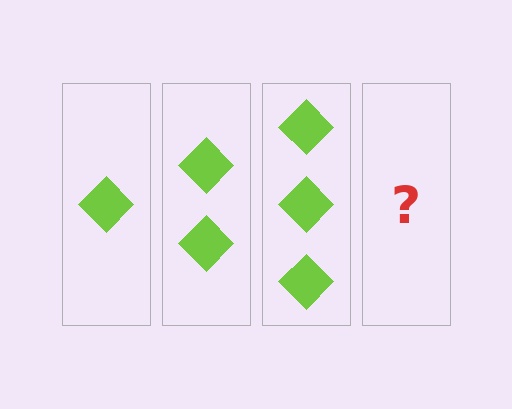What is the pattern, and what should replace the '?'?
The pattern is that each step adds one more diamond. The '?' should be 4 diamonds.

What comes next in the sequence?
The next element should be 4 diamonds.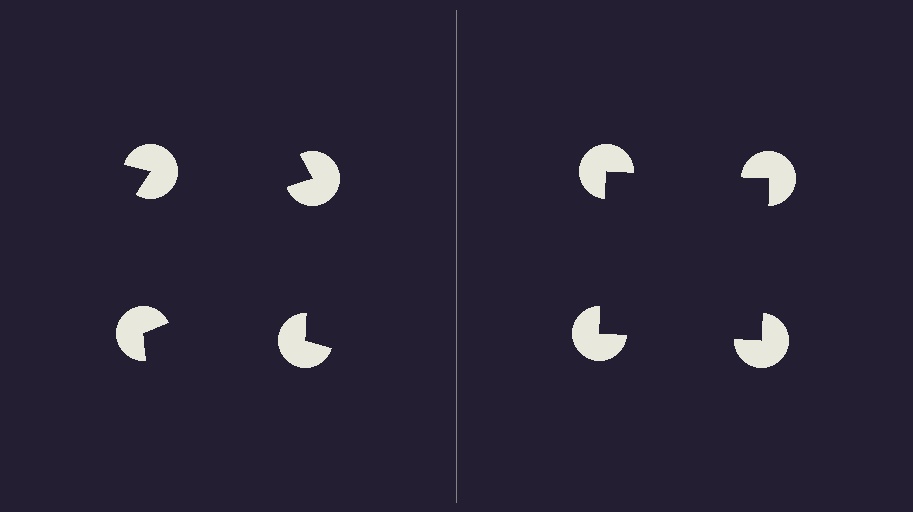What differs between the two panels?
The pac-man discs are positioned identically on both sides; only the wedge orientations differ. On the right they align to a square; on the left they are misaligned.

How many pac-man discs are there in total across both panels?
8 — 4 on each side.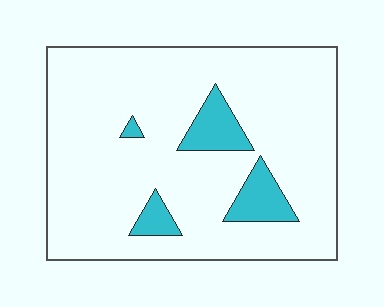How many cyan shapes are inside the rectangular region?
4.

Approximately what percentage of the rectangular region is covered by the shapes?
Approximately 10%.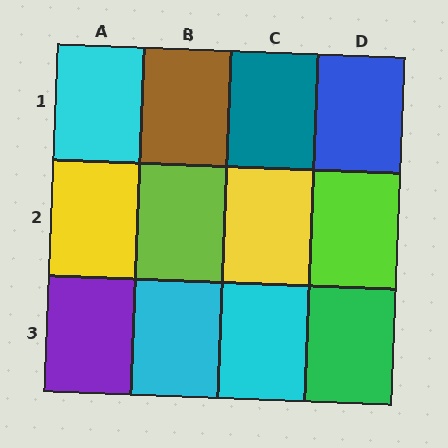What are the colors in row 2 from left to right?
Yellow, lime, yellow, lime.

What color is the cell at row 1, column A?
Cyan.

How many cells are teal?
1 cell is teal.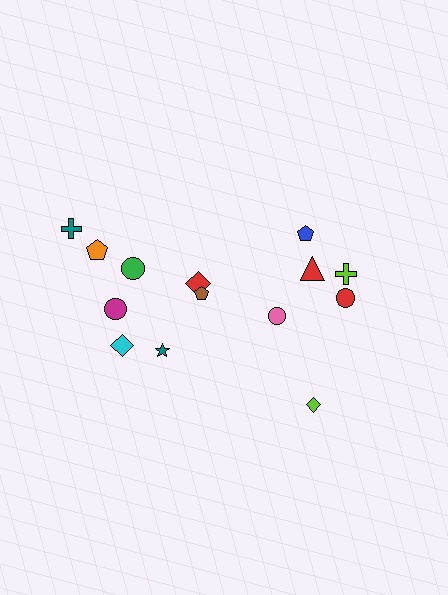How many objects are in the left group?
There are 8 objects.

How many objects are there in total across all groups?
There are 14 objects.